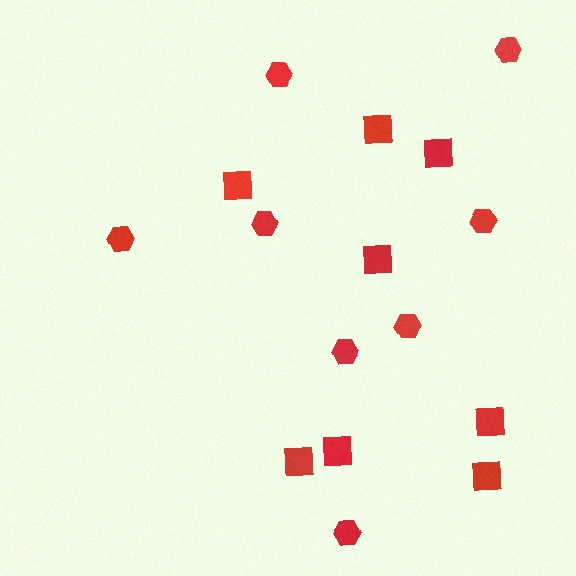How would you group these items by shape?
There are 2 groups: one group of squares (8) and one group of hexagons (8).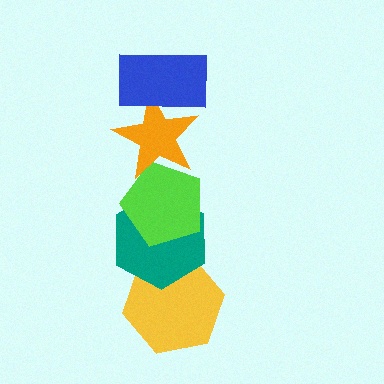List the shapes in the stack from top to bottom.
From top to bottom: the blue rectangle, the orange star, the lime pentagon, the teal hexagon, the yellow hexagon.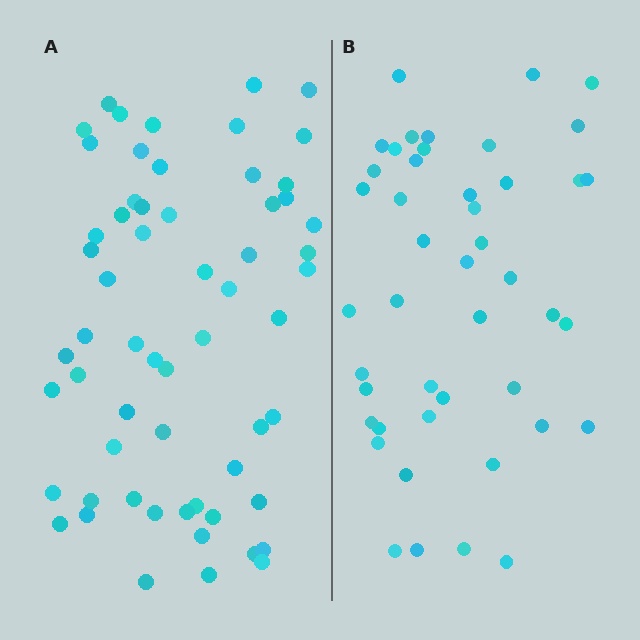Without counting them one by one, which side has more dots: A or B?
Region A (the left region) has more dots.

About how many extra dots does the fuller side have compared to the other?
Region A has approximately 15 more dots than region B.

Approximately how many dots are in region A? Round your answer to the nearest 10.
About 60 dots.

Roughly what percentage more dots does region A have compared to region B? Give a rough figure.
About 35% more.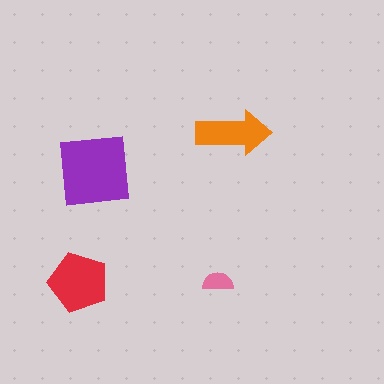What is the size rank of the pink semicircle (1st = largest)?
4th.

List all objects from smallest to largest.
The pink semicircle, the orange arrow, the red pentagon, the purple square.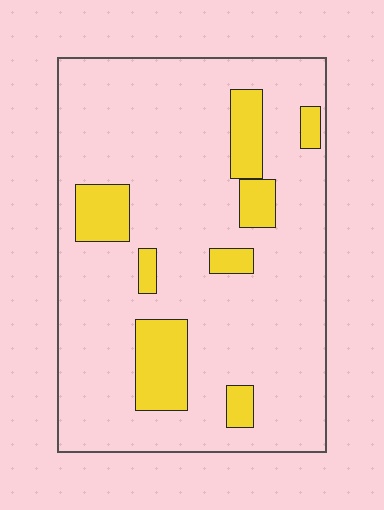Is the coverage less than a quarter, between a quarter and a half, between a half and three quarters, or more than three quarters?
Less than a quarter.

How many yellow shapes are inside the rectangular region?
8.